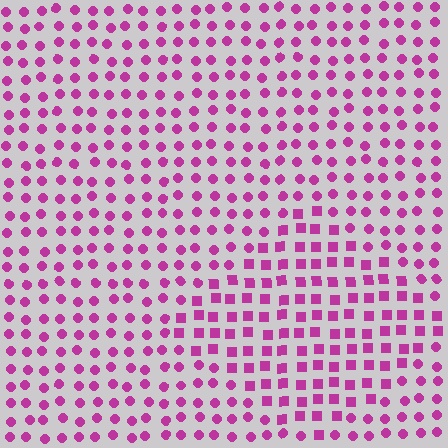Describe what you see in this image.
The image is filled with small magenta elements arranged in a uniform grid. A diamond-shaped region contains squares, while the surrounding area contains circles. The boundary is defined purely by the change in element shape.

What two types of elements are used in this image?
The image uses squares inside the diamond region and circles outside it.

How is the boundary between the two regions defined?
The boundary is defined by a change in element shape: squares inside vs. circles outside. All elements share the same color and spacing.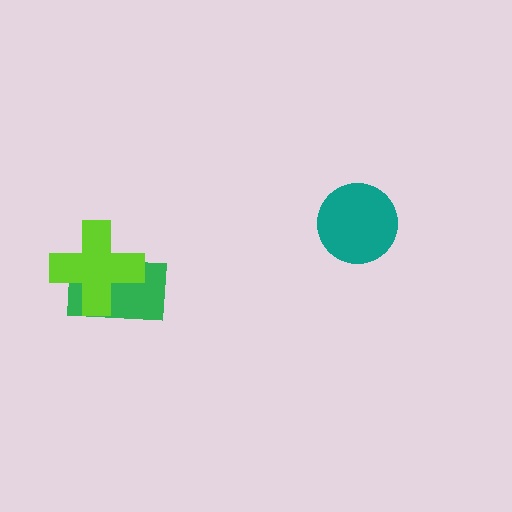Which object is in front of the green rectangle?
The lime cross is in front of the green rectangle.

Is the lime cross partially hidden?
No, no other shape covers it.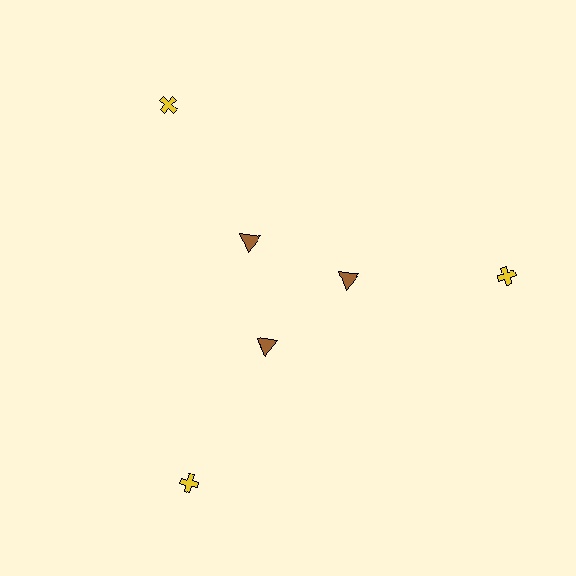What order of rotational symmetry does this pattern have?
This pattern has 3-fold rotational symmetry.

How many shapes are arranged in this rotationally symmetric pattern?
There are 6 shapes, arranged in 3 groups of 2.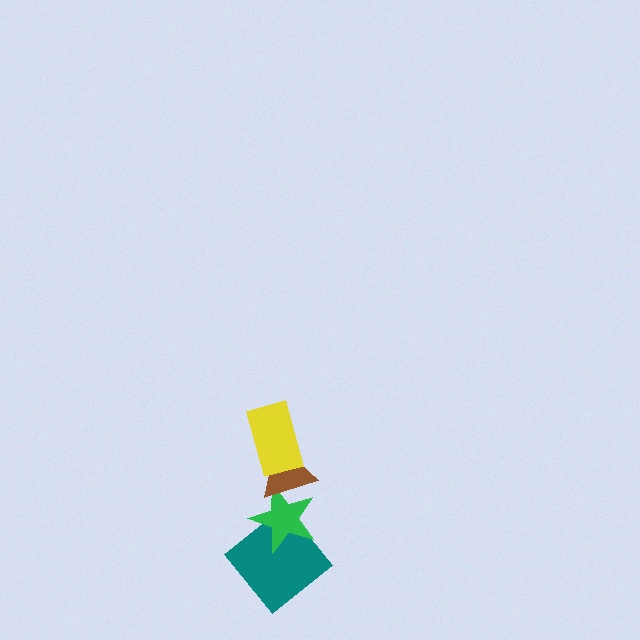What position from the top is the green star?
The green star is 3rd from the top.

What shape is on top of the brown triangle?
The yellow rectangle is on top of the brown triangle.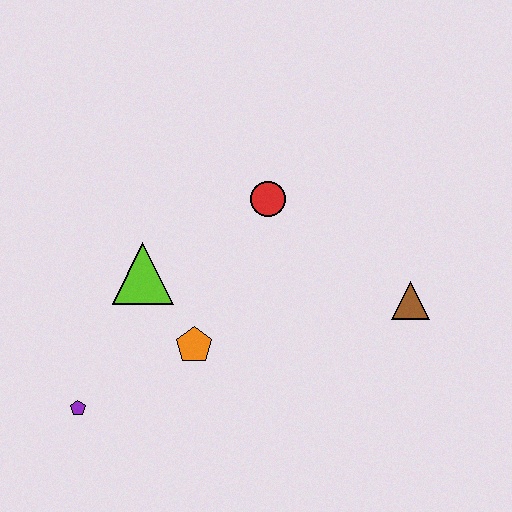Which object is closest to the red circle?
The lime triangle is closest to the red circle.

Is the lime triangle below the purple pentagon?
No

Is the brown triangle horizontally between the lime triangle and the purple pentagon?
No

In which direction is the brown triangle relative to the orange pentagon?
The brown triangle is to the right of the orange pentagon.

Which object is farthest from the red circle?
The purple pentagon is farthest from the red circle.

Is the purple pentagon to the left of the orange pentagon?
Yes